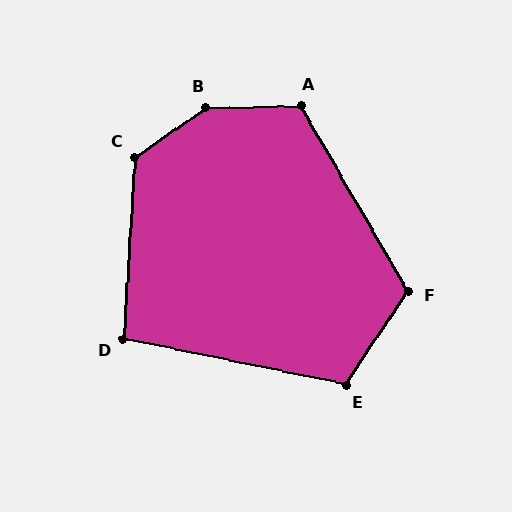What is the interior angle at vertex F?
Approximately 116 degrees (obtuse).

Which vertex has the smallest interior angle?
D, at approximately 98 degrees.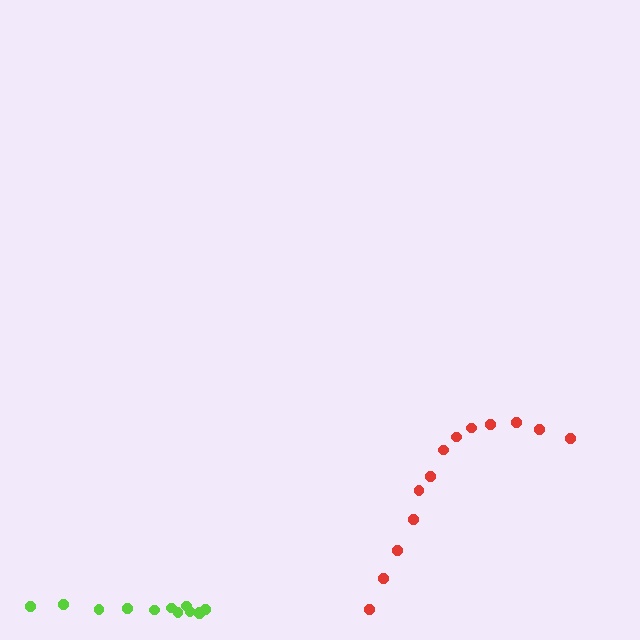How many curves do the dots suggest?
There are 2 distinct paths.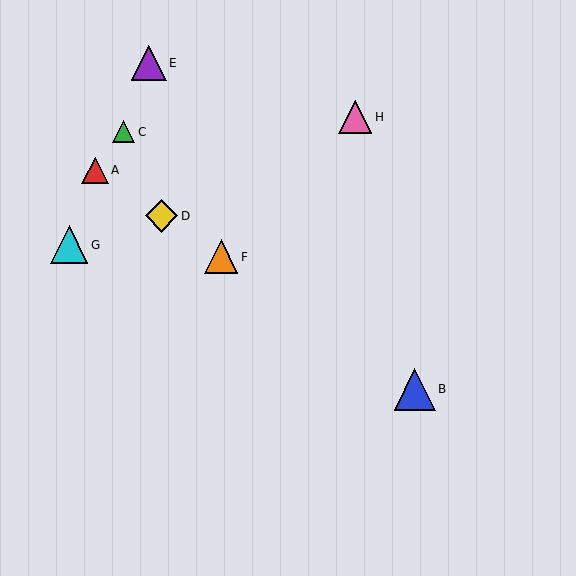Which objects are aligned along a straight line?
Objects A, B, D, F are aligned along a straight line.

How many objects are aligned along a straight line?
4 objects (A, B, D, F) are aligned along a straight line.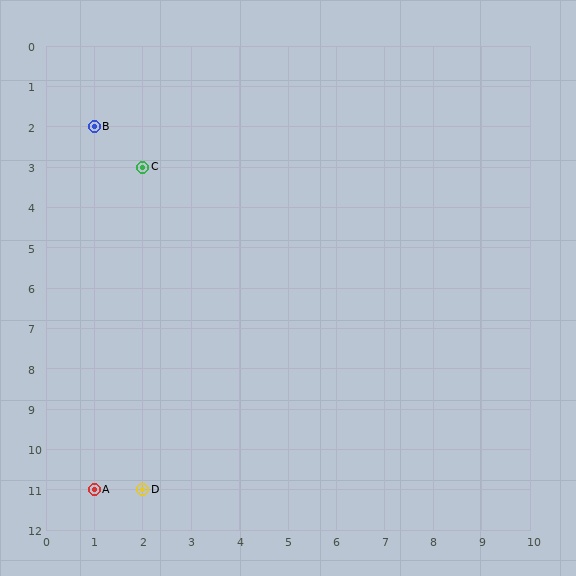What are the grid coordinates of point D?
Point D is at grid coordinates (2, 11).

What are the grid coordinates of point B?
Point B is at grid coordinates (1, 2).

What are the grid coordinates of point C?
Point C is at grid coordinates (2, 3).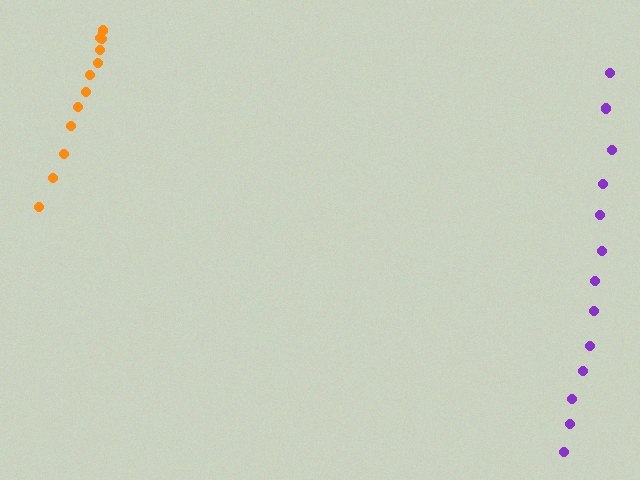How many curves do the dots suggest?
There are 2 distinct paths.